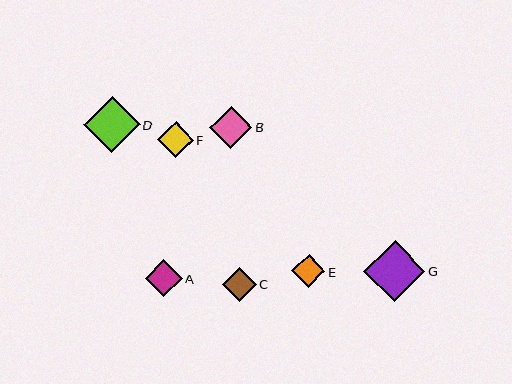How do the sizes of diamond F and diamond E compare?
Diamond F and diamond E are approximately the same size.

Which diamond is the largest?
Diamond G is the largest with a size of approximately 61 pixels.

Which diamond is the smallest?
Diamond C is the smallest with a size of approximately 33 pixels.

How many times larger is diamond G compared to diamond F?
Diamond G is approximately 1.7 times the size of diamond F.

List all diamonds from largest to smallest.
From largest to smallest: G, D, B, A, F, E, C.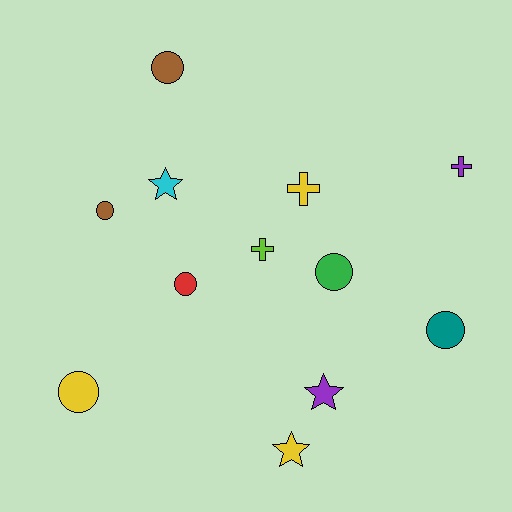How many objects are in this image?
There are 12 objects.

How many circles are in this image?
There are 6 circles.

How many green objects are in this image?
There is 1 green object.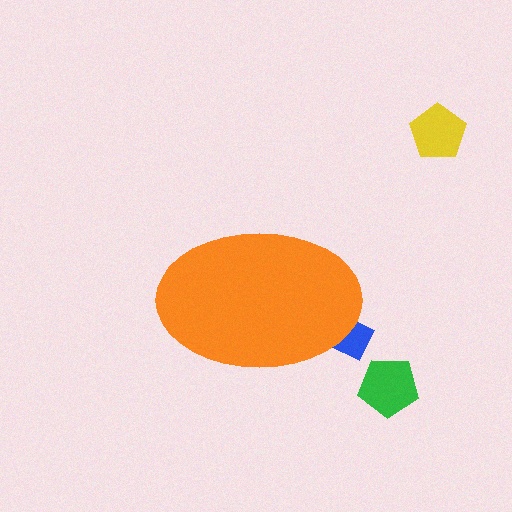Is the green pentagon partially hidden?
No, the green pentagon is fully visible.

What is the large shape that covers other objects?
An orange ellipse.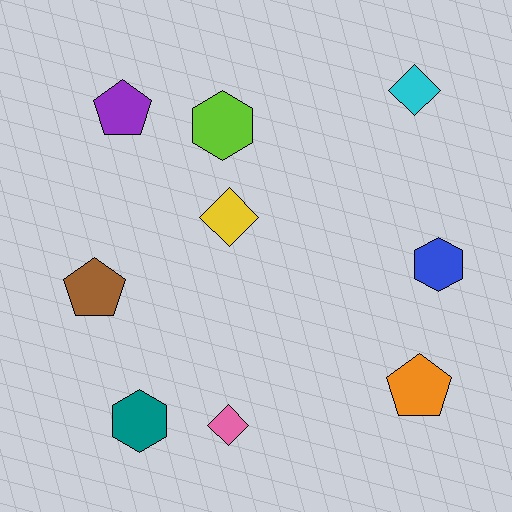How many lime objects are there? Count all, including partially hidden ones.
There is 1 lime object.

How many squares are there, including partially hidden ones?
There are no squares.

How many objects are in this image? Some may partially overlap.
There are 9 objects.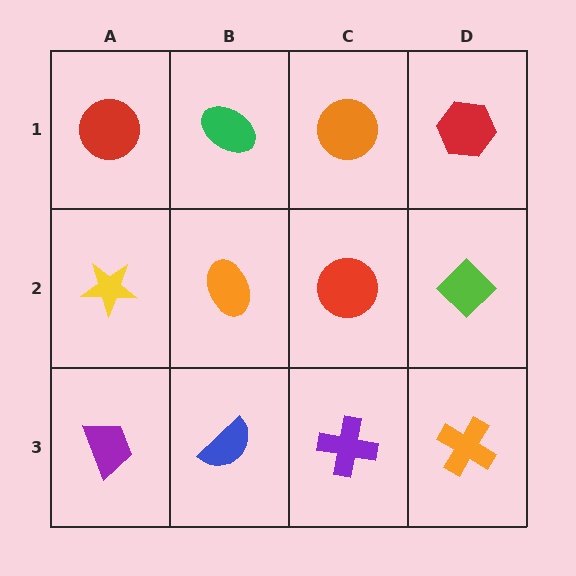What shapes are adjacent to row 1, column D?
A lime diamond (row 2, column D), an orange circle (row 1, column C).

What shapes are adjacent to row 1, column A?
A yellow star (row 2, column A), a green ellipse (row 1, column B).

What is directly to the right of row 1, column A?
A green ellipse.